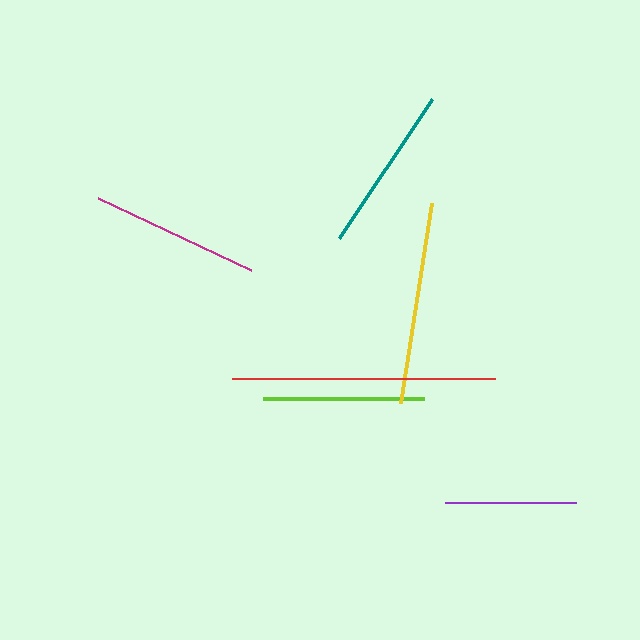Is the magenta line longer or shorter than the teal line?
The magenta line is longer than the teal line.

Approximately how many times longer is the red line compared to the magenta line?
The red line is approximately 1.6 times the length of the magenta line.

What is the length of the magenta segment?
The magenta segment is approximately 169 pixels long.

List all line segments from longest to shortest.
From longest to shortest: red, yellow, magenta, teal, lime, purple.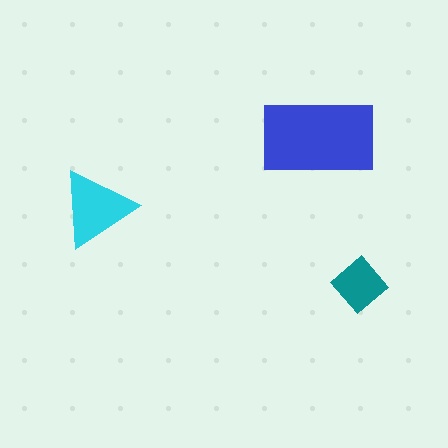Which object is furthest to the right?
The teal diamond is rightmost.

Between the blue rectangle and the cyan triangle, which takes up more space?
The blue rectangle.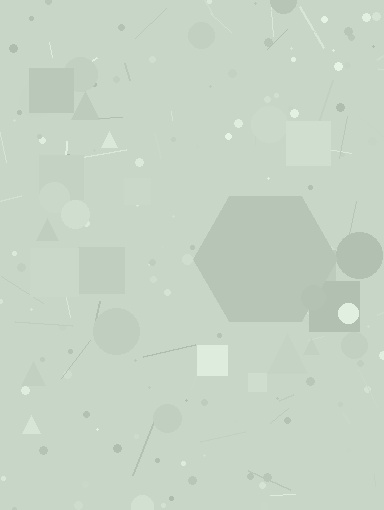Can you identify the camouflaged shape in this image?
The camouflaged shape is a hexagon.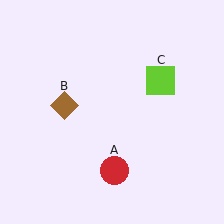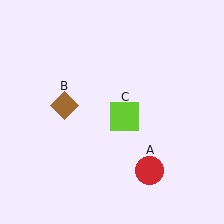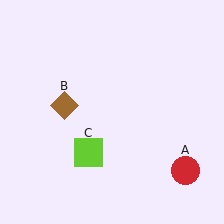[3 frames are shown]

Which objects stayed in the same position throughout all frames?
Brown diamond (object B) remained stationary.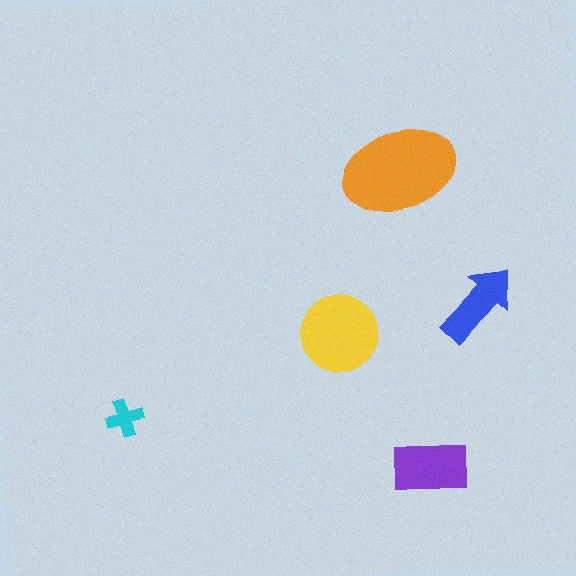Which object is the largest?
The orange ellipse.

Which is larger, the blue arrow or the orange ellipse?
The orange ellipse.